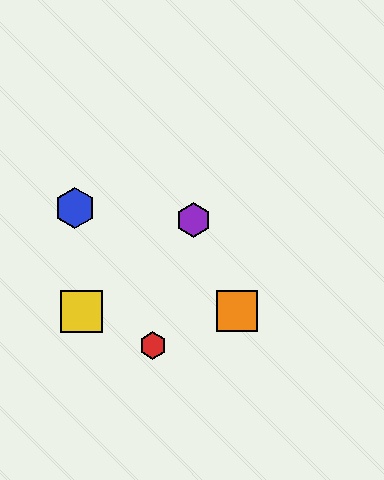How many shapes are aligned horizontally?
3 shapes (the green hexagon, the yellow square, the orange square) are aligned horizontally.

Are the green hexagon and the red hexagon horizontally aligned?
No, the green hexagon is at y≈311 and the red hexagon is at y≈345.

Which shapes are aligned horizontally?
The green hexagon, the yellow square, the orange square are aligned horizontally.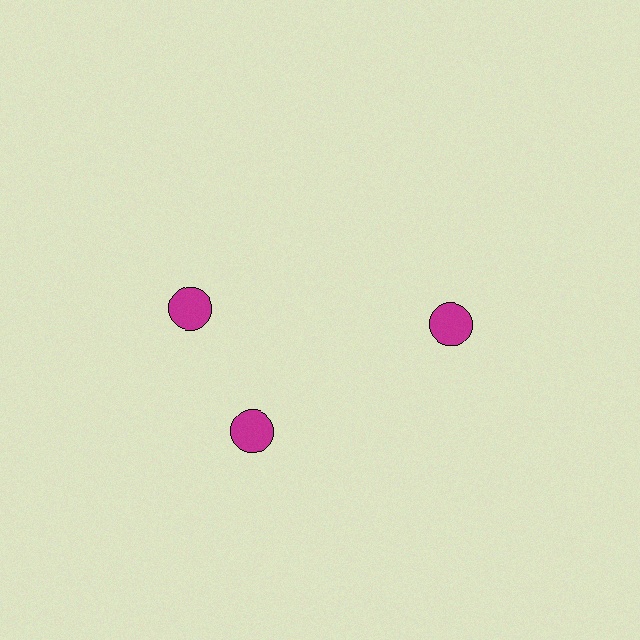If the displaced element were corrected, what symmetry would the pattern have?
It would have 3-fold rotational symmetry — the pattern would map onto itself every 120 degrees.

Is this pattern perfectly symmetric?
No. The 3 magenta circles are arranged in a ring, but one element near the 11 o'clock position is rotated out of alignment along the ring, breaking the 3-fold rotational symmetry.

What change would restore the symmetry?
The symmetry would be restored by rotating it back into even spacing with its neighbors so that all 3 circles sit at equal angles and equal distance from the center.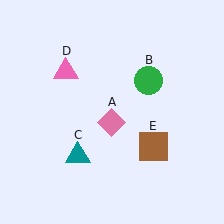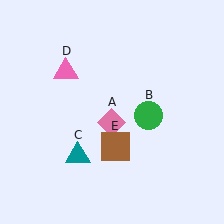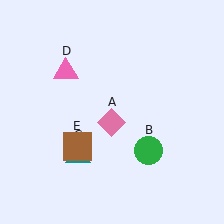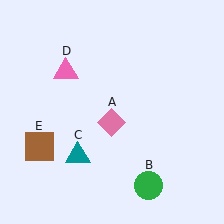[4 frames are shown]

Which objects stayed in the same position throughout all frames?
Pink diamond (object A) and teal triangle (object C) and pink triangle (object D) remained stationary.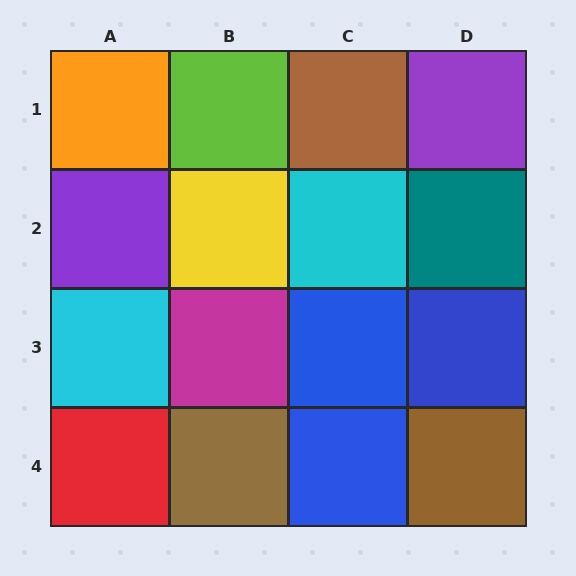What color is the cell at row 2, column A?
Purple.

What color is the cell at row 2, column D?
Teal.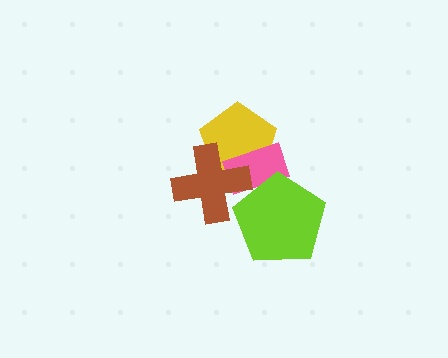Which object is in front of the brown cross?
The lime pentagon is in front of the brown cross.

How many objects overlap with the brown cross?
3 objects overlap with the brown cross.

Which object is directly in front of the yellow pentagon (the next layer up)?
The pink rectangle is directly in front of the yellow pentagon.